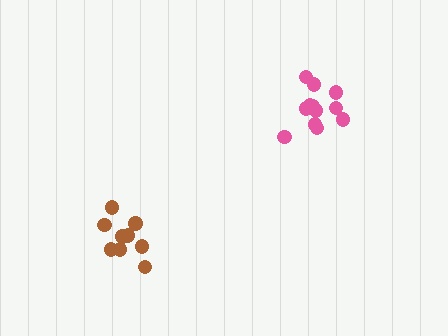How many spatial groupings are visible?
There are 2 spatial groupings.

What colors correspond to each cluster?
The clusters are colored: pink, brown.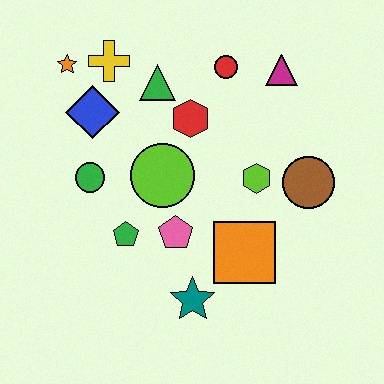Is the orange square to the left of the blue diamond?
No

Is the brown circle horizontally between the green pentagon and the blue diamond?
No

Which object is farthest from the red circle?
The teal star is farthest from the red circle.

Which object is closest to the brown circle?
The lime hexagon is closest to the brown circle.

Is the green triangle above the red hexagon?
Yes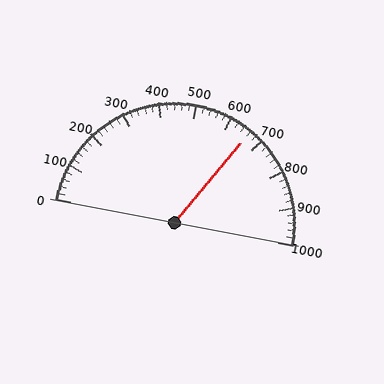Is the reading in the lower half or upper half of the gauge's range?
The reading is in the upper half of the range (0 to 1000).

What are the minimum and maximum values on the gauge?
The gauge ranges from 0 to 1000.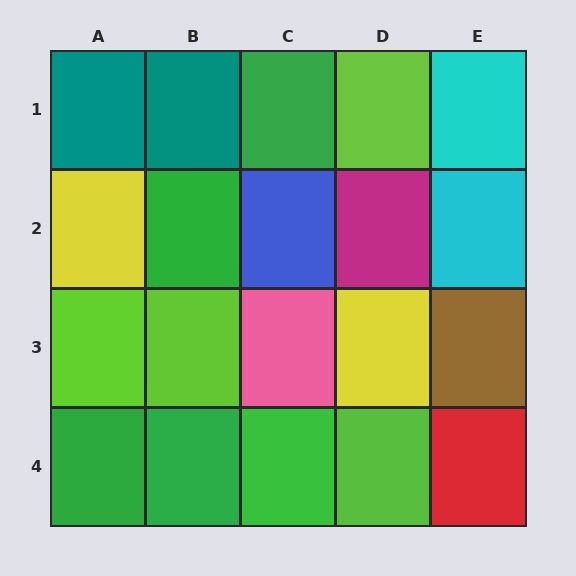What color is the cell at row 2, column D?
Magenta.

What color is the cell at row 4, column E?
Red.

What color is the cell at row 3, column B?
Lime.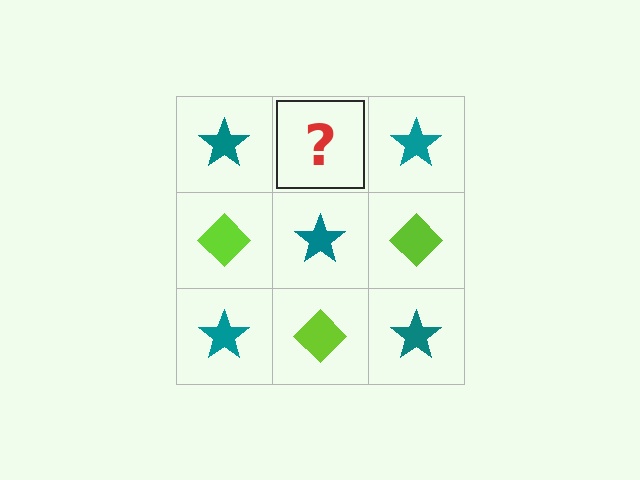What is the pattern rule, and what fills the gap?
The rule is that it alternates teal star and lime diamond in a checkerboard pattern. The gap should be filled with a lime diamond.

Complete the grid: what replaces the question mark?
The question mark should be replaced with a lime diamond.